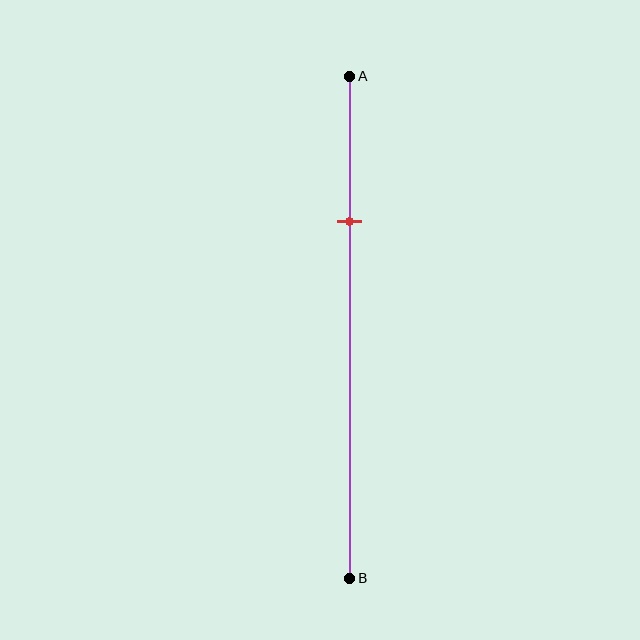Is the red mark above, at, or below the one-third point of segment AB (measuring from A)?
The red mark is above the one-third point of segment AB.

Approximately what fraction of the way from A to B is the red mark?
The red mark is approximately 30% of the way from A to B.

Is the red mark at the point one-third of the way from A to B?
No, the mark is at about 30% from A, not at the 33% one-third point.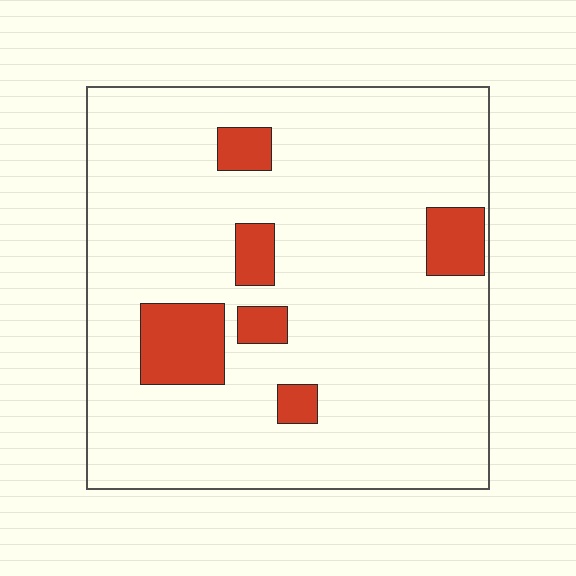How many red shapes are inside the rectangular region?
6.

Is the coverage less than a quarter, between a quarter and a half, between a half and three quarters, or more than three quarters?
Less than a quarter.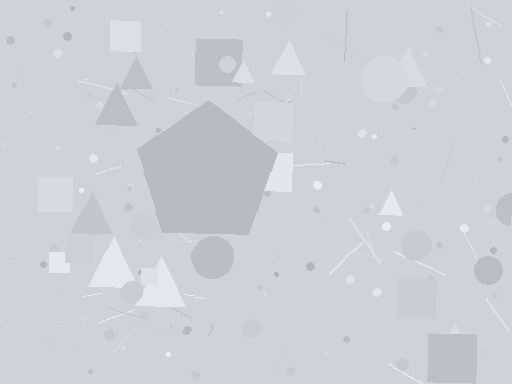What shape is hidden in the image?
A pentagon is hidden in the image.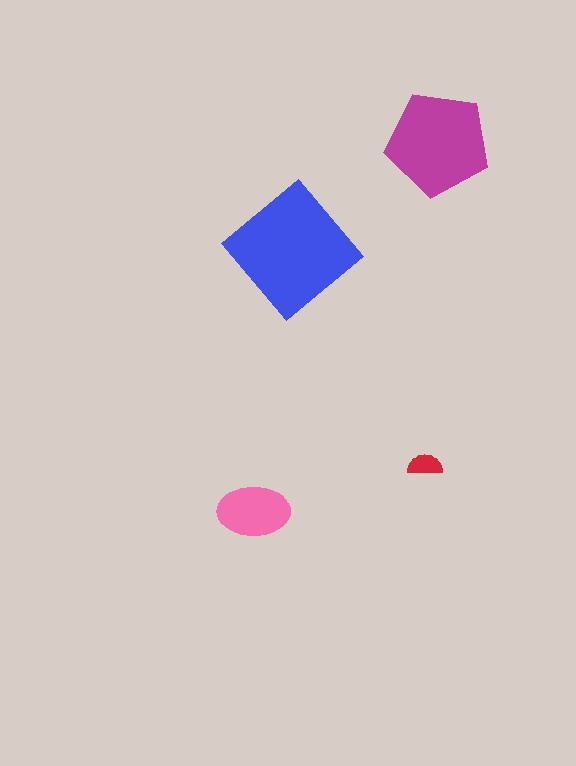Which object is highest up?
The magenta pentagon is topmost.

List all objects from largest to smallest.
The blue diamond, the magenta pentagon, the pink ellipse, the red semicircle.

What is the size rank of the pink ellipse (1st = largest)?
3rd.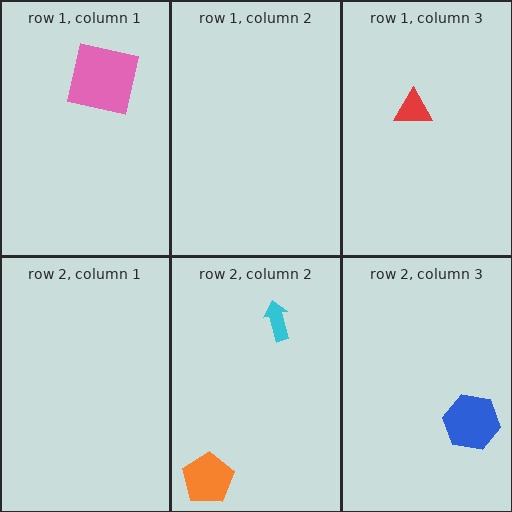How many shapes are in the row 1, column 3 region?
1.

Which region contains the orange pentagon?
The row 2, column 2 region.